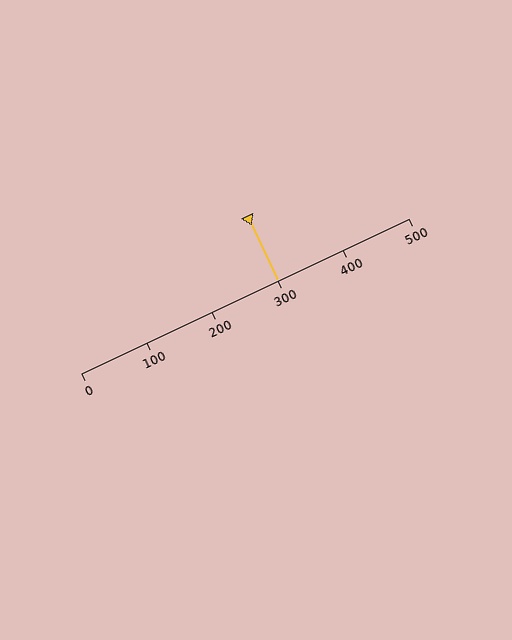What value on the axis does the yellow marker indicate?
The marker indicates approximately 300.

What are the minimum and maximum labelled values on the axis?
The axis runs from 0 to 500.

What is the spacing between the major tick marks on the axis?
The major ticks are spaced 100 apart.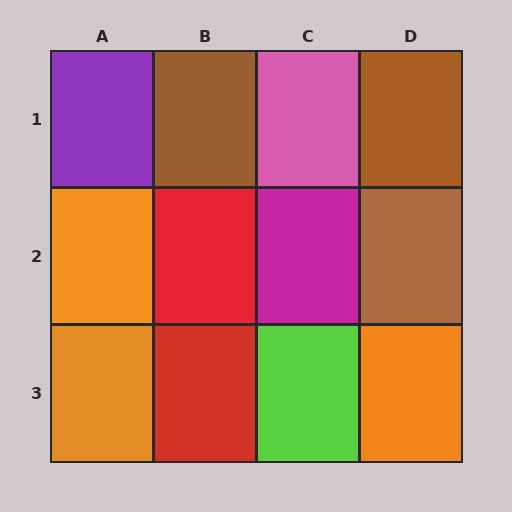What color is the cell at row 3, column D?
Orange.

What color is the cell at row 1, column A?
Purple.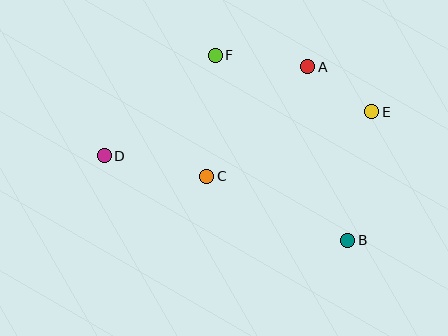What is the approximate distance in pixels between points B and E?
The distance between B and E is approximately 131 pixels.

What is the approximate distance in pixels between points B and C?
The distance between B and C is approximately 155 pixels.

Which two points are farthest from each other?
Points D and E are farthest from each other.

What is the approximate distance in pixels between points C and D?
The distance between C and D is approximately 105 pixels.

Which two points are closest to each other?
Points A and E are closest to each other.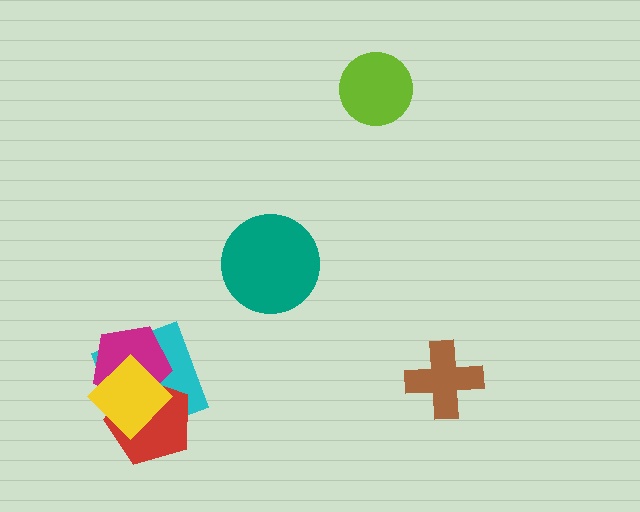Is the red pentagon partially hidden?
Yes, it is partially covered by another shape.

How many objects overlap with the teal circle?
0 objects overlap with the teal circle.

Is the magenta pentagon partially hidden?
Yes, it is partially covered by another shape.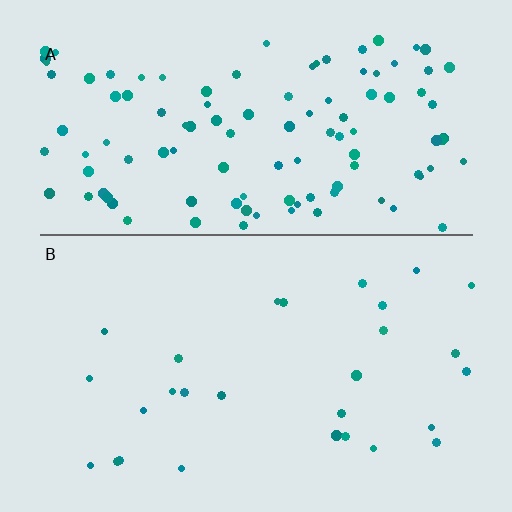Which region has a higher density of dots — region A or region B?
A (the top).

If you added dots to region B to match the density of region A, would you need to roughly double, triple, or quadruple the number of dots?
Approximately quadruple.